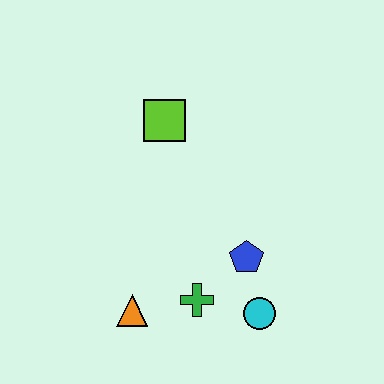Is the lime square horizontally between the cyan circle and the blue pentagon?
No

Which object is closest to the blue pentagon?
The cyan circle is closest to the blue pentagon.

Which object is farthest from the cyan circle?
The lime square is farthest from the cyan circle.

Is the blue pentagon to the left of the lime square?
No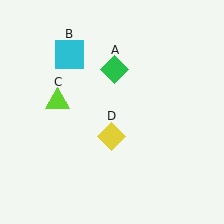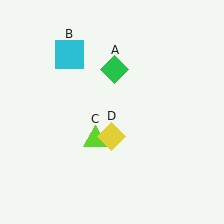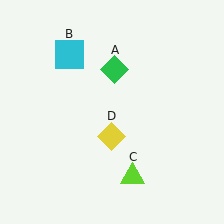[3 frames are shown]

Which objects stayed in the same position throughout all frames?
Green diamond (object A) and cyan square (object B) and yellow diamond (object D) remained stationary.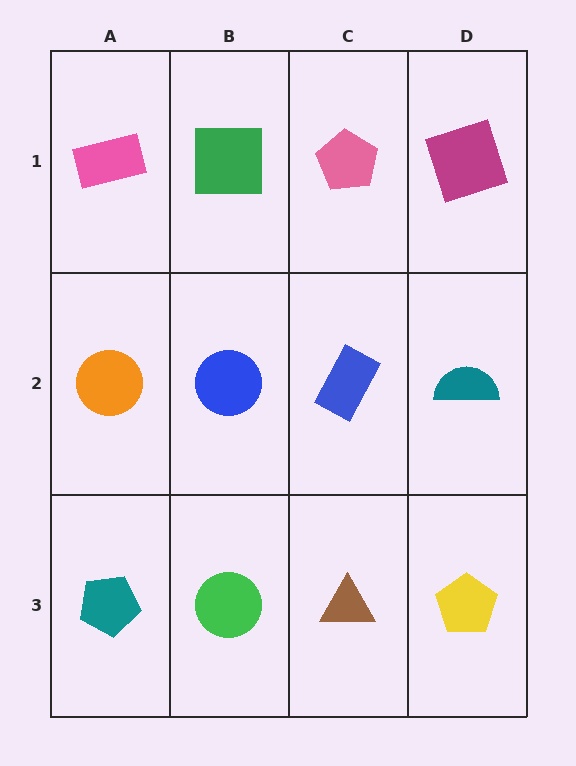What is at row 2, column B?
A blue circle.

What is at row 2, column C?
A blue rectangle.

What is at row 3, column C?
A brown triangle.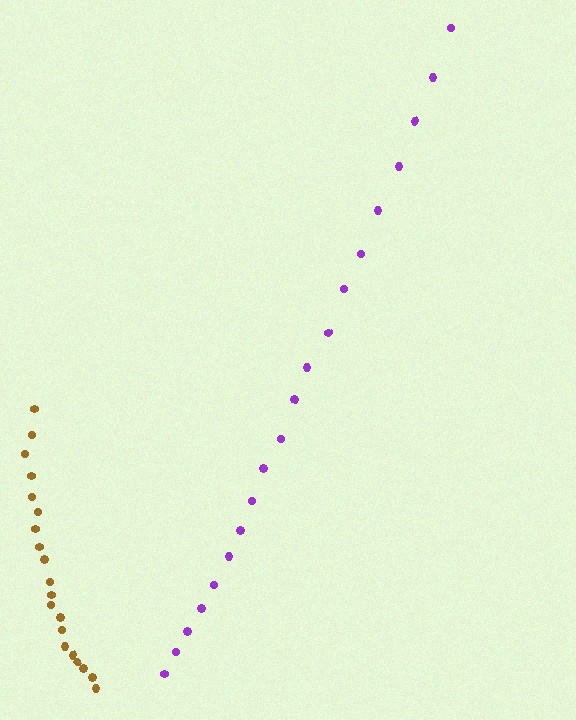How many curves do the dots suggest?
There are 2 distinct paths.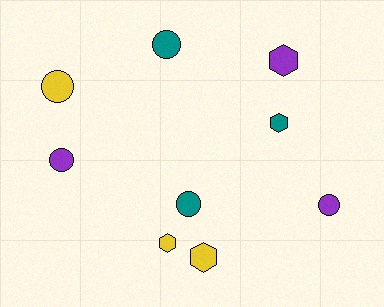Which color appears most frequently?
Yellow, with 3 objects.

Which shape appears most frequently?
Circle, with 5 objects.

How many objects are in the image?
There are 9 objects.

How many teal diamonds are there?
There are no teal diamonds.